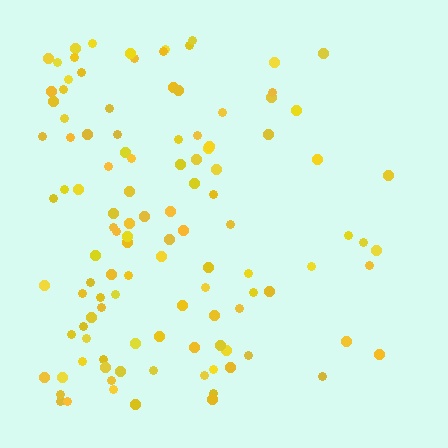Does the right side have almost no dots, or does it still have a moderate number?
Still a moderate number, just noticeably fewer than the left.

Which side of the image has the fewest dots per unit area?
The right.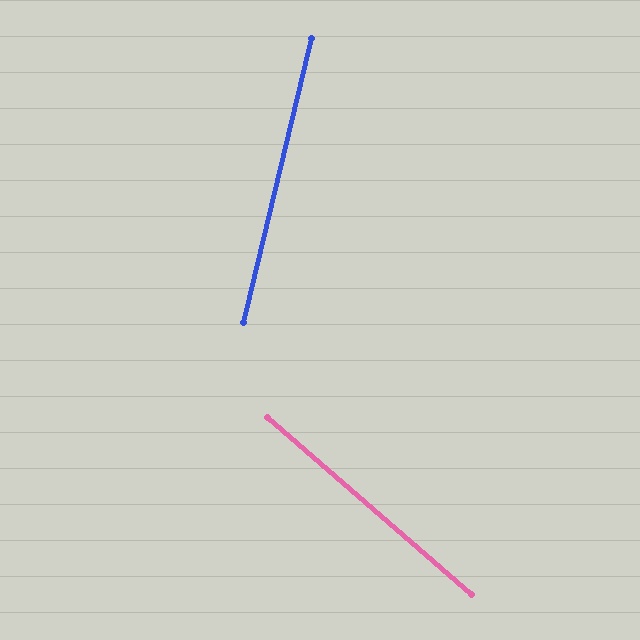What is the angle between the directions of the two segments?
Approximately 62 degrees.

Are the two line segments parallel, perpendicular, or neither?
Neither parallel nor perpendicular — they differ by about 62°.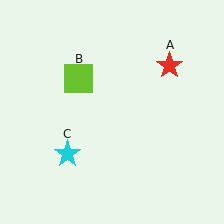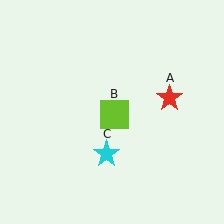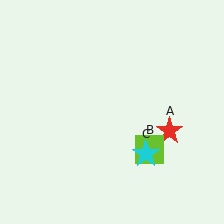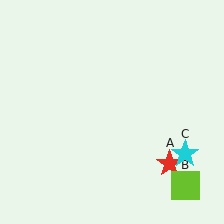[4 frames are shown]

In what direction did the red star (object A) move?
The red star (object A) moved down.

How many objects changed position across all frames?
3 objects changed position: red star (object A), lime square (object B), cyan star (object C).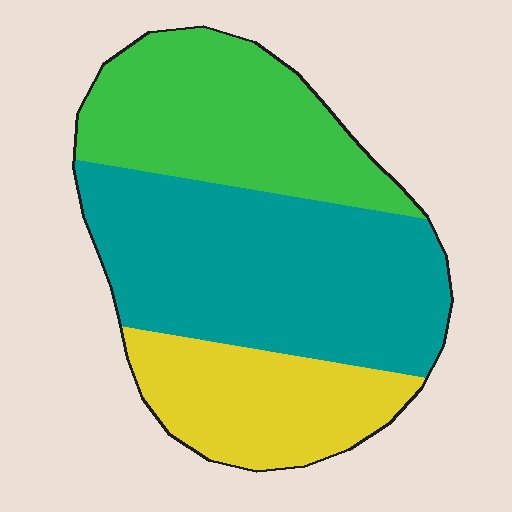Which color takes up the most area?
Teal, at roughly 45%.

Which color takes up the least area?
Yellow, at roughly 25%.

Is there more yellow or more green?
Green.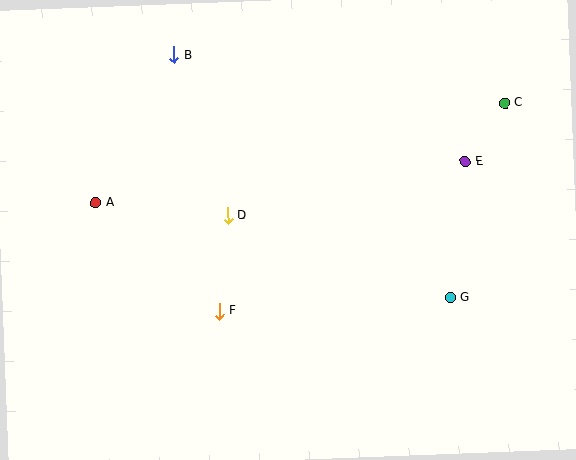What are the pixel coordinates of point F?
Point F is at (219, 311).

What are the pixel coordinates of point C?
Point C is at (504, 103).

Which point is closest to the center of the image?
Point D at (228, 215) is closest to the center.